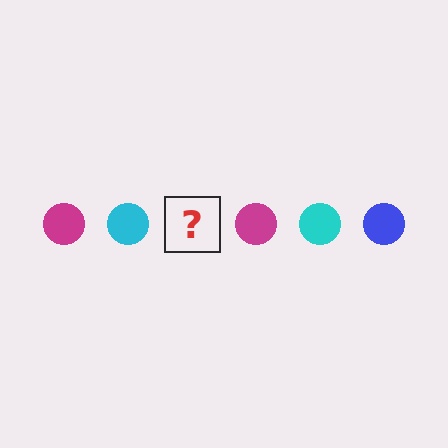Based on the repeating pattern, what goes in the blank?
The blank should be a blue circle.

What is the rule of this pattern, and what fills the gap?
The rule is that the pattern cycles through magenta, cyan, blue circles. The gap should be filled with a blue circle.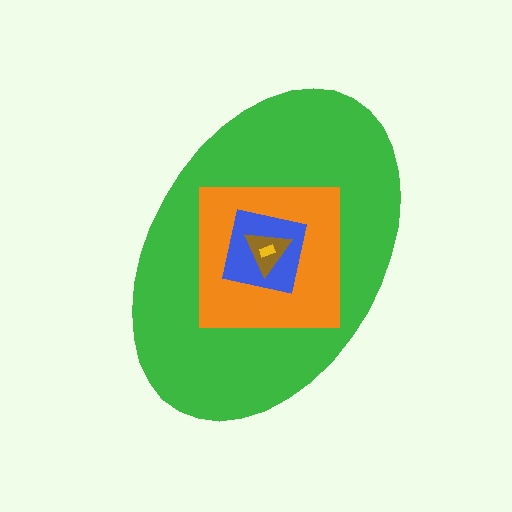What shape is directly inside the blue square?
The brown triangle.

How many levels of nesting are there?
5.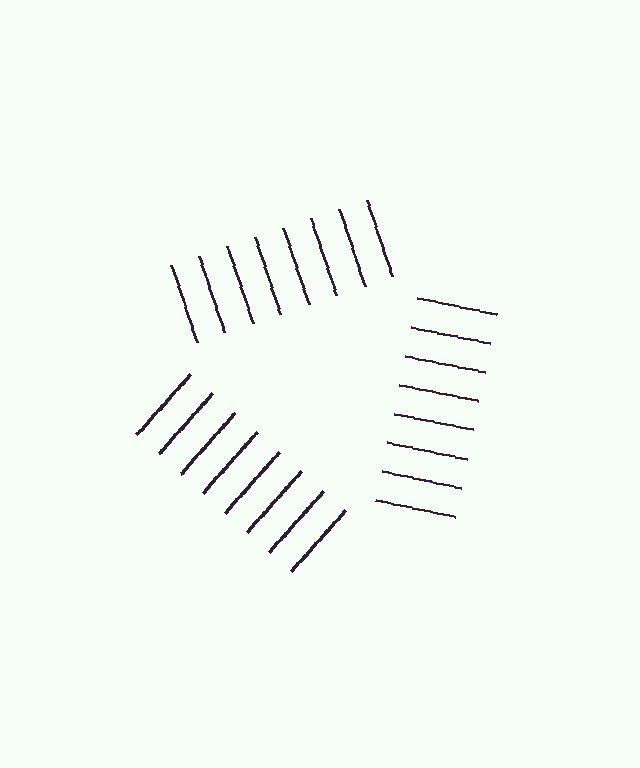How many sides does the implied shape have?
3 sides — the line-ends trace a triangle.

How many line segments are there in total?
24 — 8 along each of the 3 edges.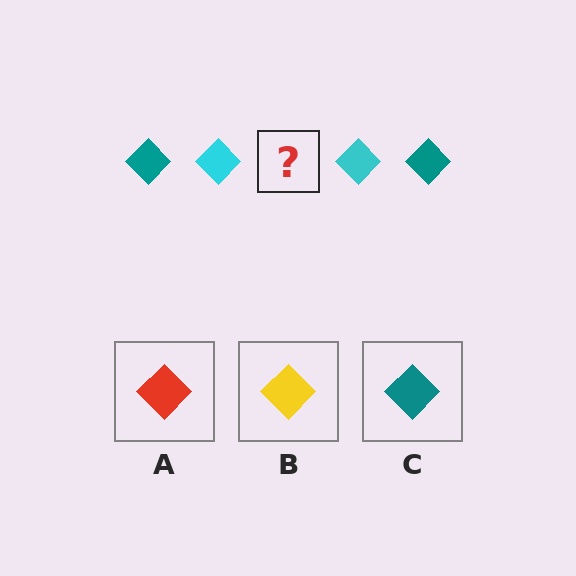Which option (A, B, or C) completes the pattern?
C.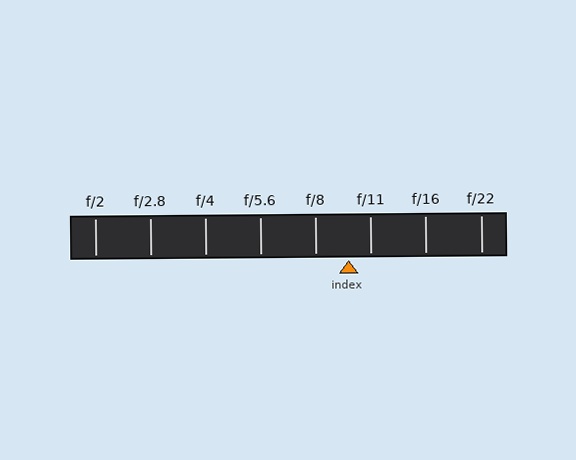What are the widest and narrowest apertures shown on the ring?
The widest aperture shown is f/2 and the narrowest is f/22.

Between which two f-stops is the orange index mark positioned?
The index mark is between f/8 and f/11.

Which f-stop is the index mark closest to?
The index mark is closest to f/11.